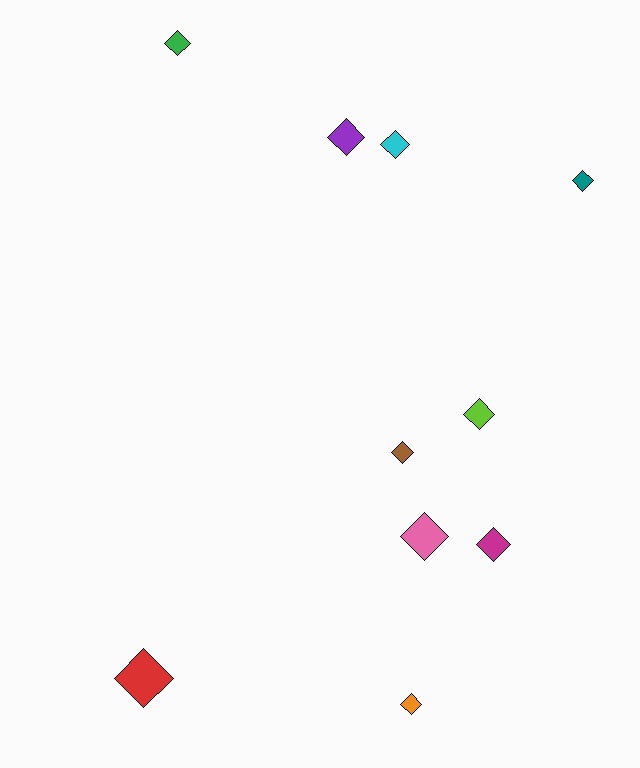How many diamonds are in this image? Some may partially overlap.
There are 10 diamonds.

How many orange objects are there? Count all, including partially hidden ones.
There is 1 orange object.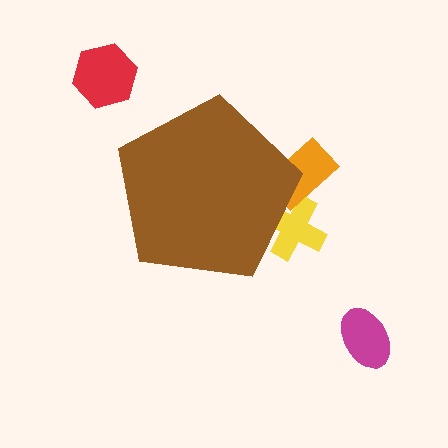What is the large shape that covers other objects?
A brown pentagon.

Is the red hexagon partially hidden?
No, the red hexagon is fully visible.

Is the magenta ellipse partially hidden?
No, the magenta ellipse is fully visible.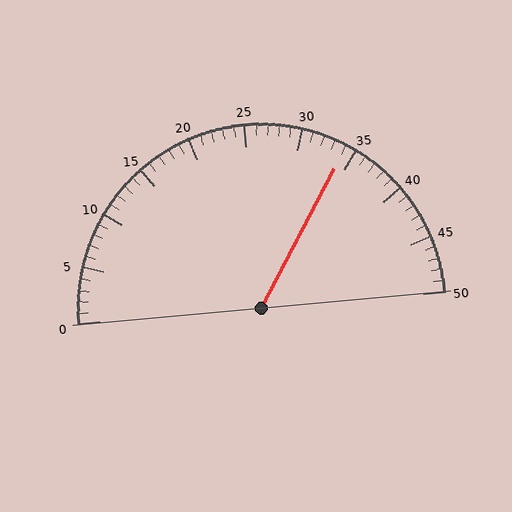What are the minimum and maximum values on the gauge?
The gauge ranges from 0 to 50.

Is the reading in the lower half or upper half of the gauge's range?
The reading is in the upper half of the range (0 to 50).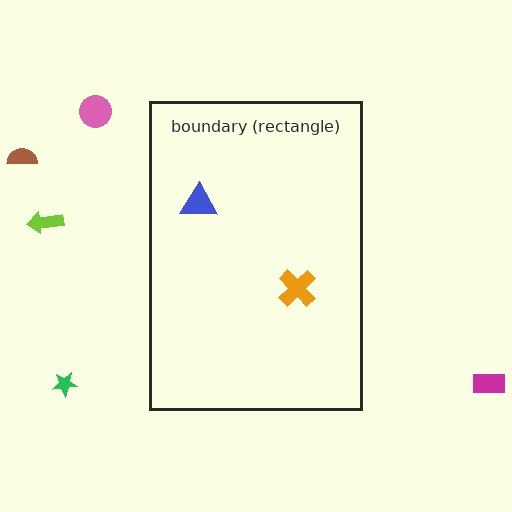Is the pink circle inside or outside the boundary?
Outside.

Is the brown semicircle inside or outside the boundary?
Outside.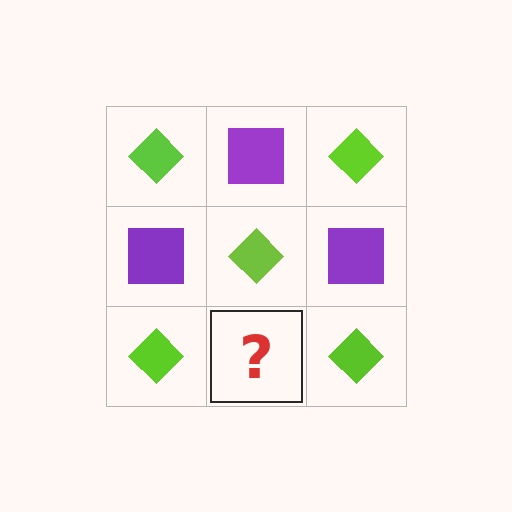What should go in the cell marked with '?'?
The missing cell should contain a purple square.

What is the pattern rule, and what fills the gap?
The rule is that it alternates lime diamond and purple square in a checkerboard pattern. The gap should be filled with a purple square.